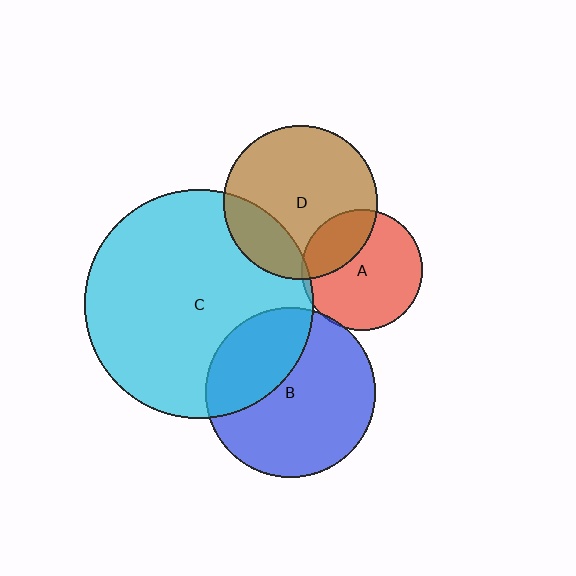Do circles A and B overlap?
Yes.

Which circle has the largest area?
Circle C (cyan).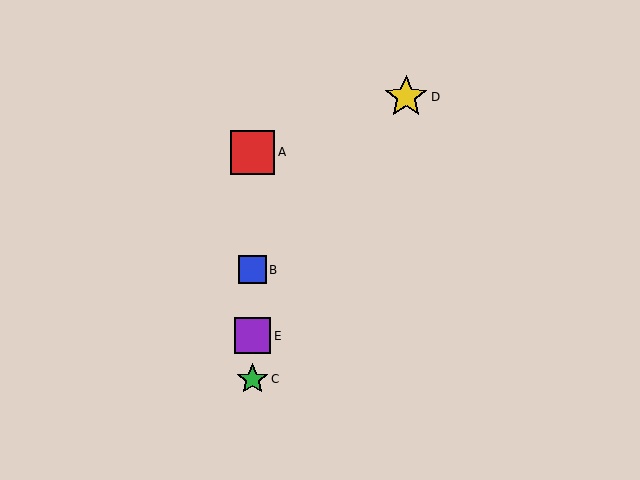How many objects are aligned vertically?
4 objects (A, B, C, E) are aligned vertically.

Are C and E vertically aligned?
Yes, both are at x≈253.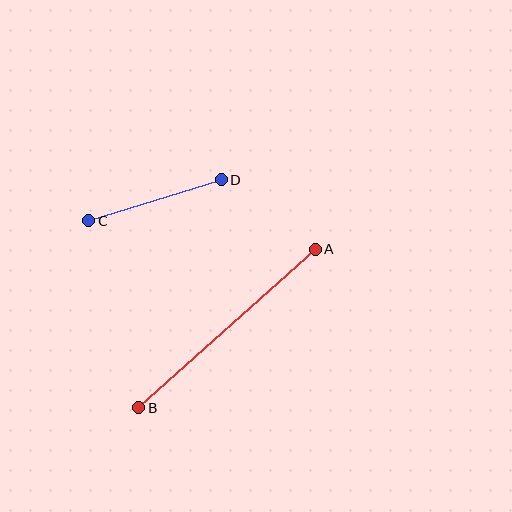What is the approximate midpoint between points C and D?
The midpoint is at approximately (155, 200) pixels.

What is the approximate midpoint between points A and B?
The midpoint is at approximately (227, 328) pixels.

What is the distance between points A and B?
The distance is approximately 237 pixels.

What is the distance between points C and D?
The distance is approximately 139 pixels.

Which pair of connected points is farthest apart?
Points A and B are farthest apart.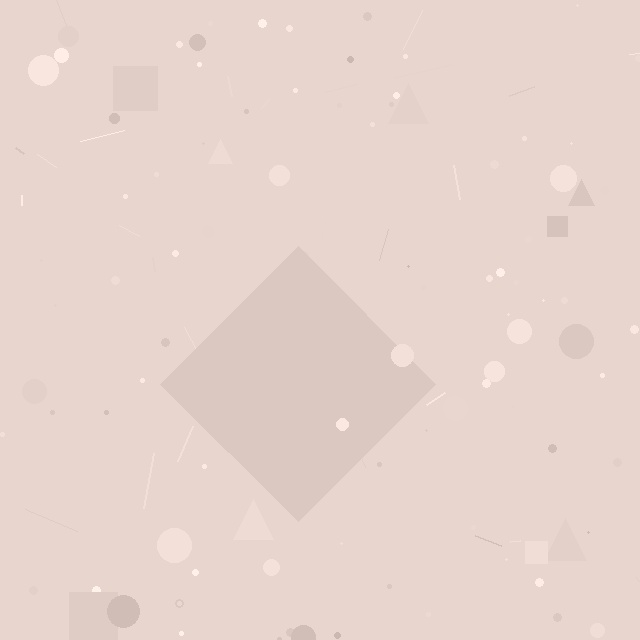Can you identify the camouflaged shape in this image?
The camouflaged shape is a diamond.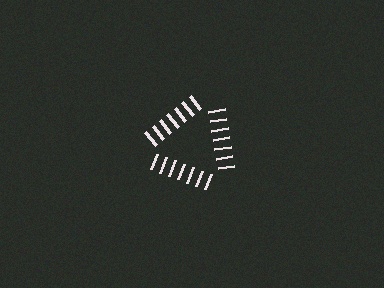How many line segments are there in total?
21 — 7 along each of the 3 edges.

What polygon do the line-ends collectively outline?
An illusory triangle — the line segments terminate on its edges but no continuous stroke is drawn.